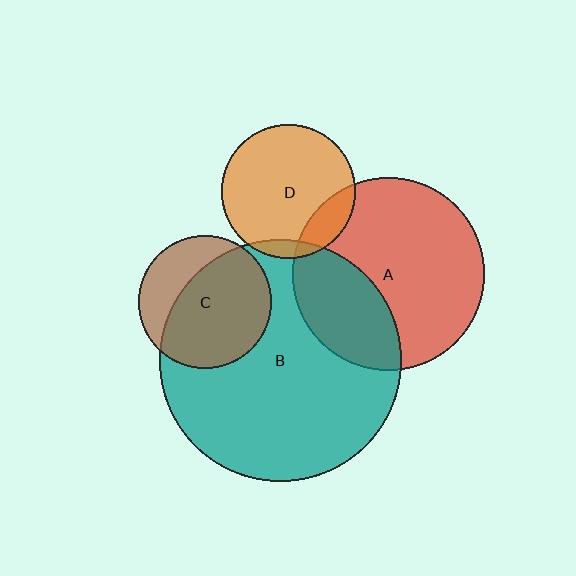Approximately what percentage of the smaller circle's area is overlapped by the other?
Approximately 5%.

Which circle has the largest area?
Circle B (teal).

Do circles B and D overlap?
Yes.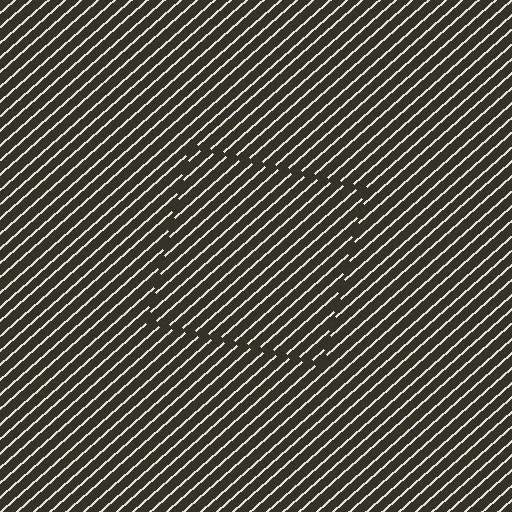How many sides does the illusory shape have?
4 sides — the line-ends trace a square.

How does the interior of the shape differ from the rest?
The interior of the shape contains the same grating, shifted by half a period — the contour is defined by the phase discontinuity where line-ends from the inner and outer gratings abut.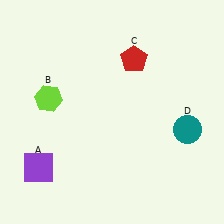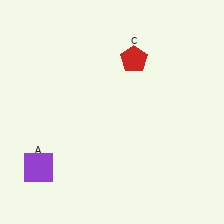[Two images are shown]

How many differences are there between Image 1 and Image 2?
There are 2 differences between the two images.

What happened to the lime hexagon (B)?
The lime hexagon (B) was removed in Image 2. It was in the top-left area of Image 1.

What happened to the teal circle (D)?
The teal circle (D) was removed in Image 2. It was in the bottom-right area of Image 1.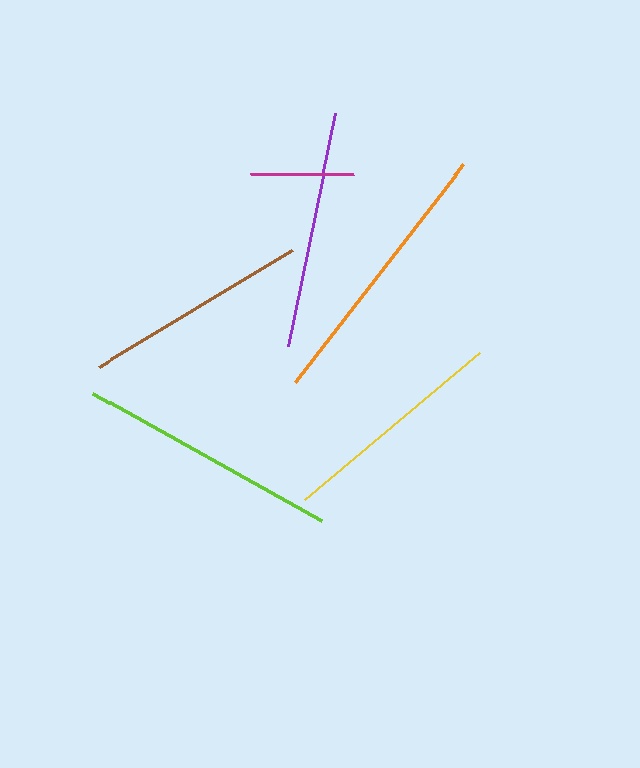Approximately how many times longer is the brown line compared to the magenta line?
The brown line is approximately 2.2 times the length of the magenta line.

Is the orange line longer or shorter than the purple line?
The orange line is longer than the purple line.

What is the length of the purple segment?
The purple segment is approximately 239 pixels long.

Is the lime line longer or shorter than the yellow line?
The lime line is longer than the yellow line.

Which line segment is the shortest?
The magenta line is the shortest at approximately 103 pixels.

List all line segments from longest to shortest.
From longest to shortest: orange, lime, purple, yellow, brown, magenta.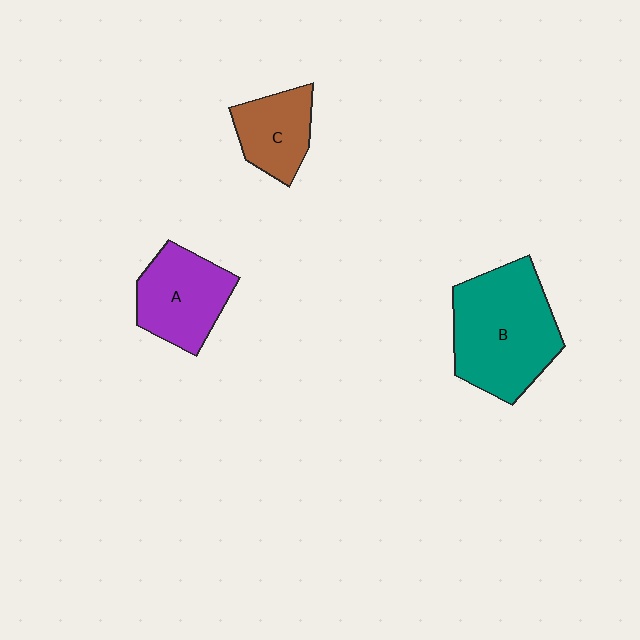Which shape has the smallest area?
Shape C (brown).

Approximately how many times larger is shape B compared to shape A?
Approximately 1.6 times.